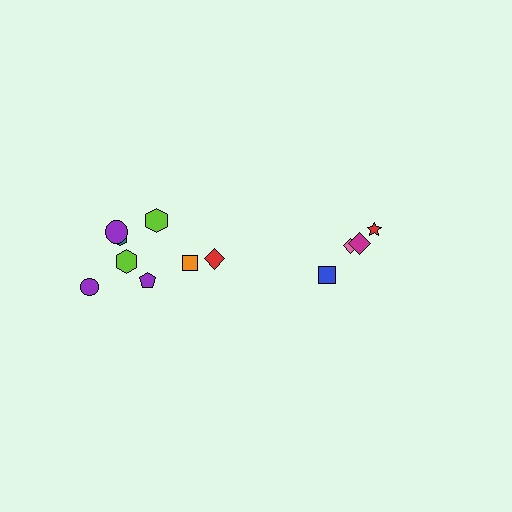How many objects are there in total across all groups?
There are 12 objects.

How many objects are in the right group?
There are 4 objects.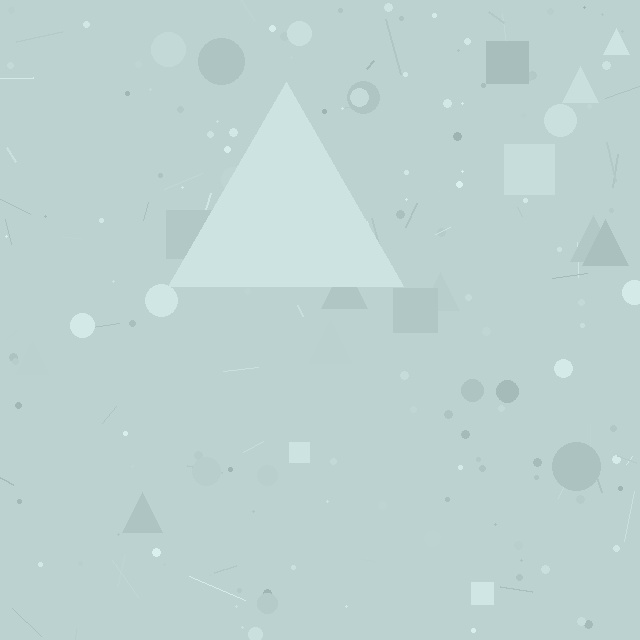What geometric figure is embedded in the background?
A triangle is embedded in the background.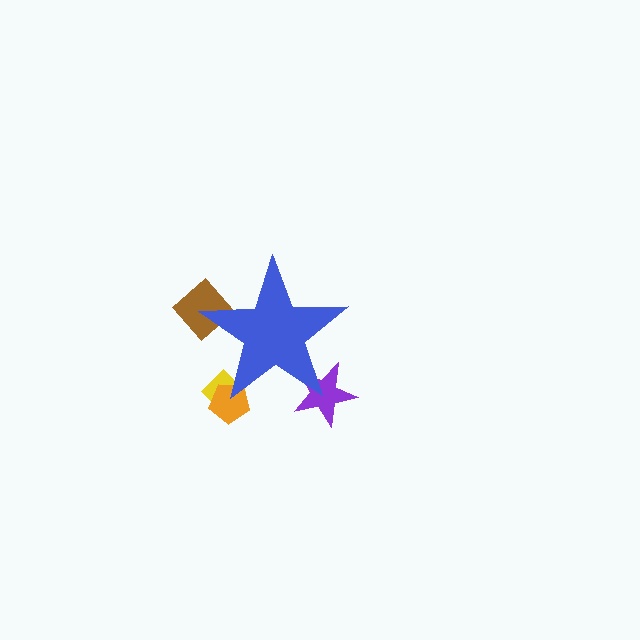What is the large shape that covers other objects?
A blue star.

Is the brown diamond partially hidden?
Yes, the brown diamond is partially hidden behind the blue star.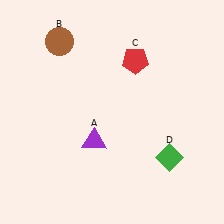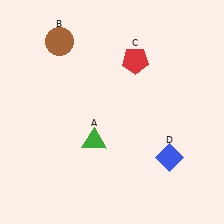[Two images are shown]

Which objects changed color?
A changed from purple to green. D changed from green to blue.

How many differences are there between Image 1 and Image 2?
There are 2 differences between the two images.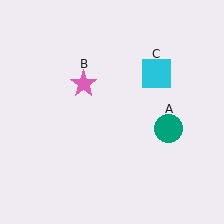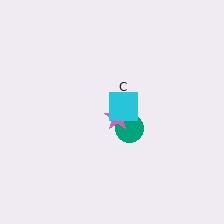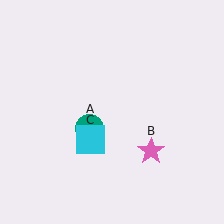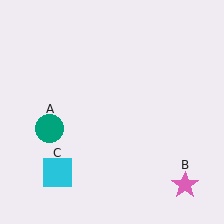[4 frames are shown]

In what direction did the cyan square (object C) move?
The cyan square (object C) moved down and to the left.